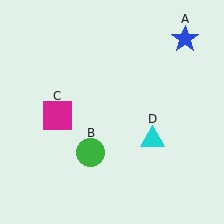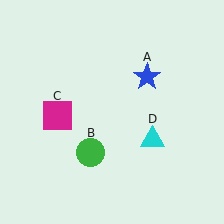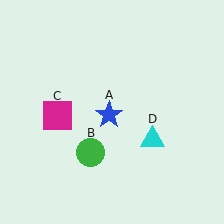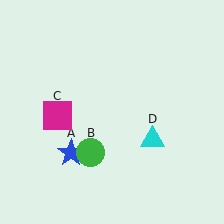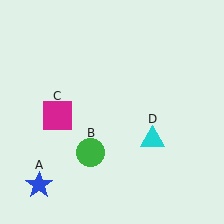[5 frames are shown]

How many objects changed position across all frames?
1 object changed position: blue star (object A).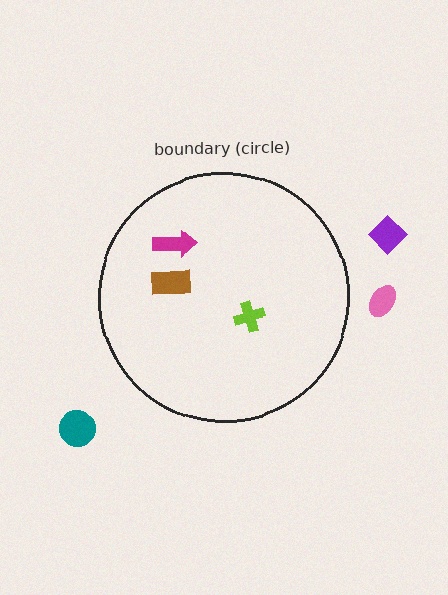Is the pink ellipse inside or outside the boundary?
Outside.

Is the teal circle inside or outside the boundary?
Outside.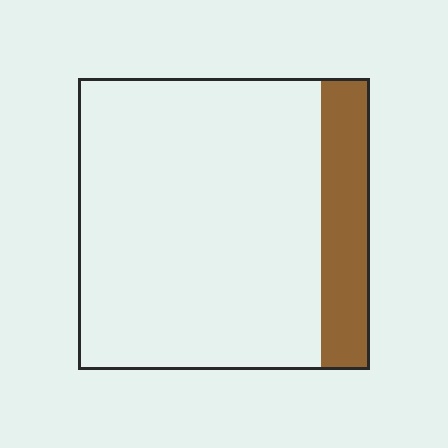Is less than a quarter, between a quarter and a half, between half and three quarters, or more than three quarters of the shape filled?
Less than a quarter.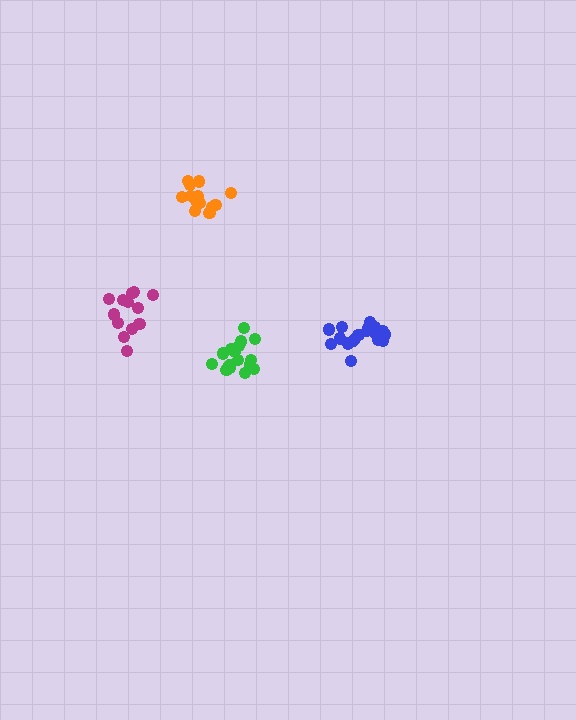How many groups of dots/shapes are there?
There are 4 groups.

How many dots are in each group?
Group 1: 15 dots, Group 2: 13 dots, Group 3: 16 dots, Group 4: 18 dots (62 total).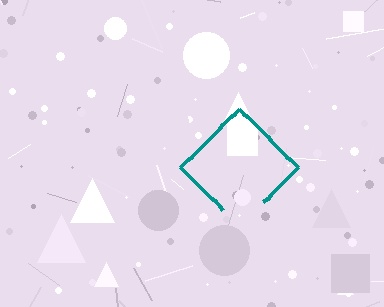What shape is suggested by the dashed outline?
The dashed outline suggests a diamond.